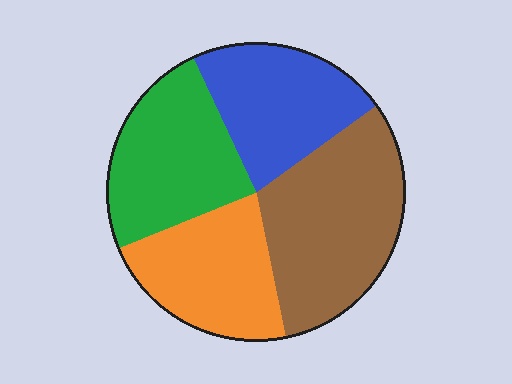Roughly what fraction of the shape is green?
Green takes up about one quarter (1/4) of the shape.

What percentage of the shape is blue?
Blue covers about 20% of the shape.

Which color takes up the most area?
Brown, at roughly 30%.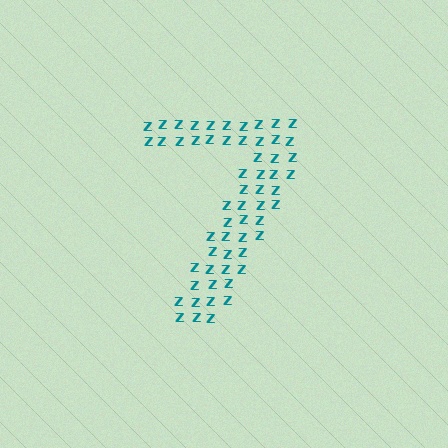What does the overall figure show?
The overall figure shows the digit 7.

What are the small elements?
The small elements are letter Z's.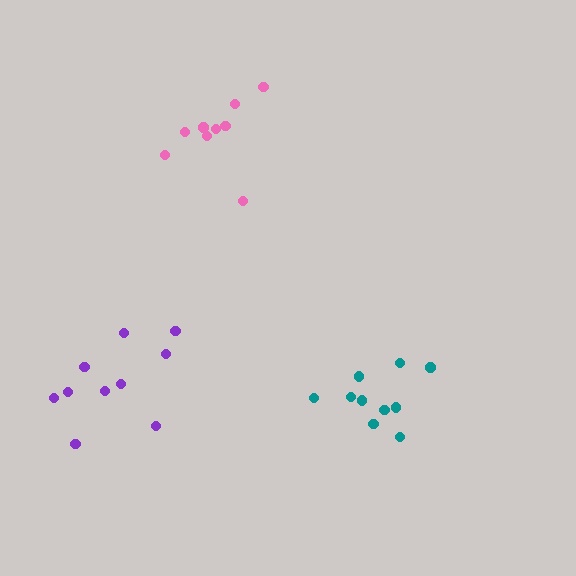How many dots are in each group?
Group 1: 10 dots, Group 2: 10 dots, Group 3: 9 dots (29 total).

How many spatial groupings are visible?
There are 3 spatial groupings.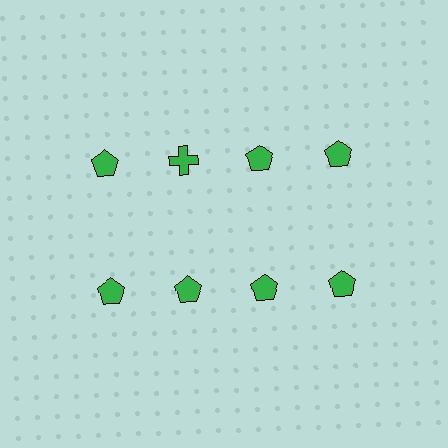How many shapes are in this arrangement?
There are 8 shapes arranged in a grid pattern.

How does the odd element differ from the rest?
It has a different shape: cross instead of pentagon.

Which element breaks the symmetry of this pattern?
The green cross in the top row, second from left column breaks the symmetry. All other shapes are green pentagons.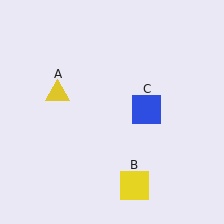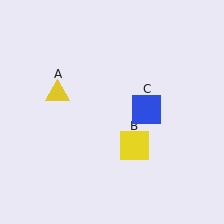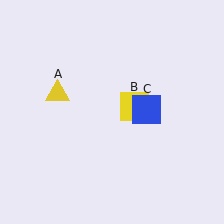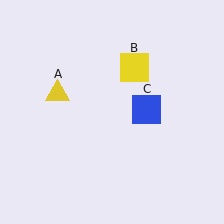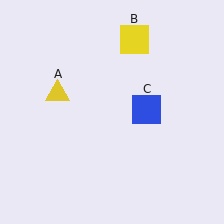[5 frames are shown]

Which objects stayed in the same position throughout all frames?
Yellow triangle (object A) and blue square (object C) remained stationary.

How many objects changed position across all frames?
1 object changed position: yellow square (object B).